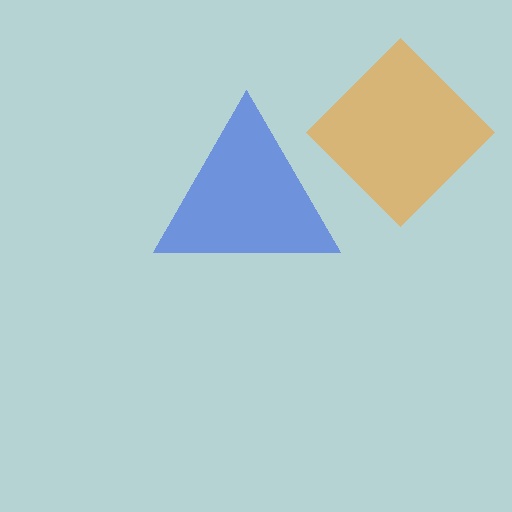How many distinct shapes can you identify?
There are 2 distinct shapes: an orange diamond, a blue triangle.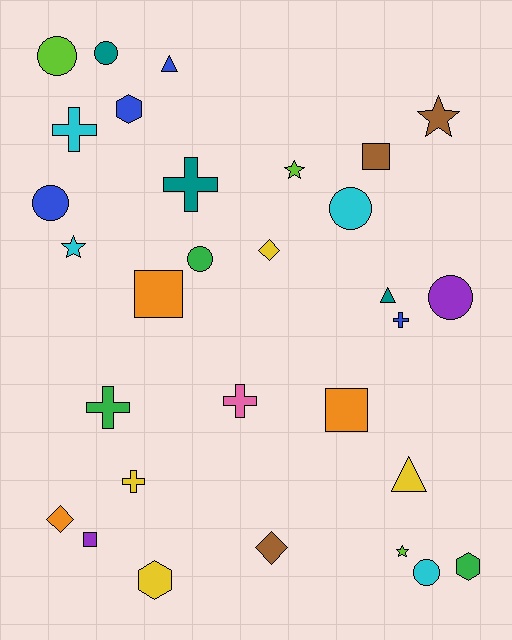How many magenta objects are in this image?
There are no magenta objects.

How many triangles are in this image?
There are 3 triangles.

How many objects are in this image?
There are 30 objects.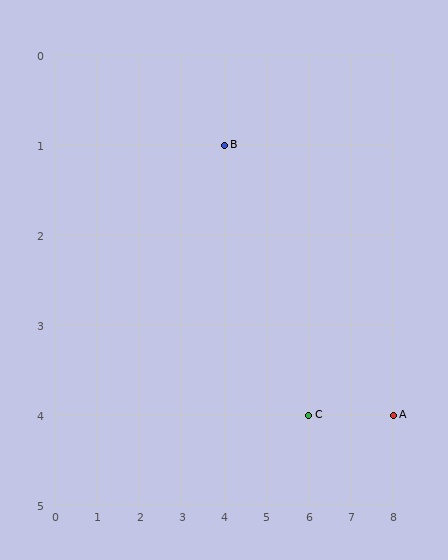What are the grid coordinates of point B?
Point B is at grid coordinates (4, 1).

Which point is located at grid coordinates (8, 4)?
Point A is at (8, 4).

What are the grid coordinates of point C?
Point C is at grid coordinates (6, 4).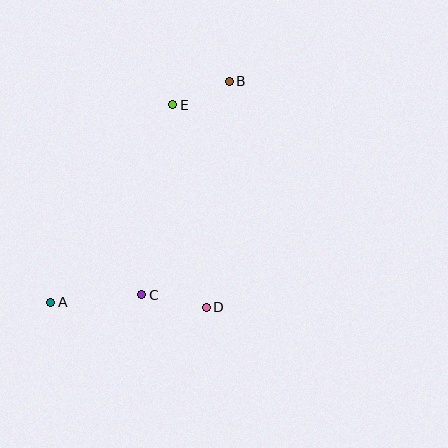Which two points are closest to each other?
Points B and E are closest to each other.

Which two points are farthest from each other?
Points A and B are farthest from each other.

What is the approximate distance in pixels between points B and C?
The distance between B and C is approximately 231 pixels.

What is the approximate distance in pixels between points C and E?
The distance between C and E is approximately 193 pixels.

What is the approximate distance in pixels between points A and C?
The distance between A and C is approximately 91 pixels.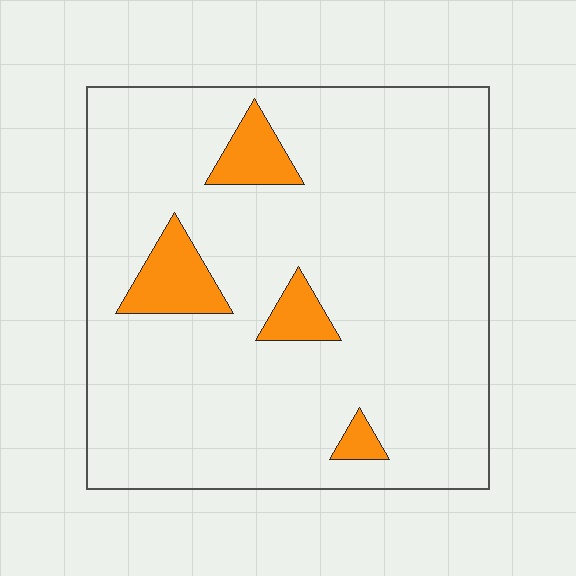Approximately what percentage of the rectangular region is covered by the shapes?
Approximately 10%.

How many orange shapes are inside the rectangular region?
4.